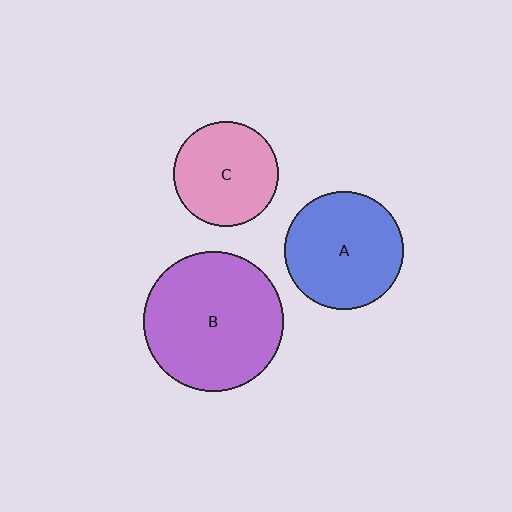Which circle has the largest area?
Circle B (purple).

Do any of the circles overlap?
No, none of the circles overlap.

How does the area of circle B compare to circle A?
Approximately 1.4 times.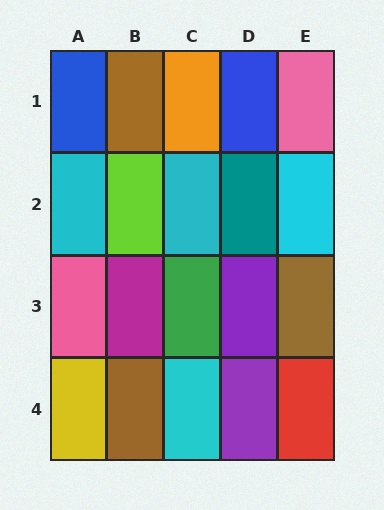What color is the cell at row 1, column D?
Blue.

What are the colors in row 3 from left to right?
Pink, magenta, green, purple, brown.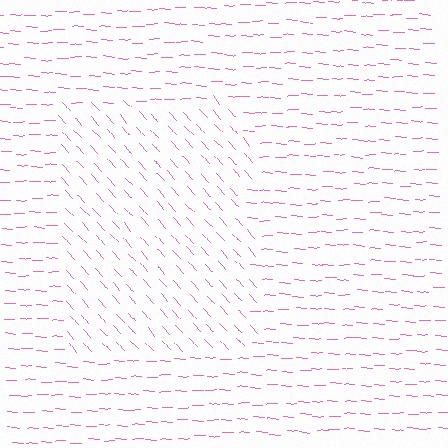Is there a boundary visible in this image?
Yes, there is a texture boundary formed by a change in line orientation.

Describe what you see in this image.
The image is filled with small pink line segments. A rectangle region in the image has lines oriented differently from the surrounding lines, creating a visible texture boundary.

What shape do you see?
I see a rectangle.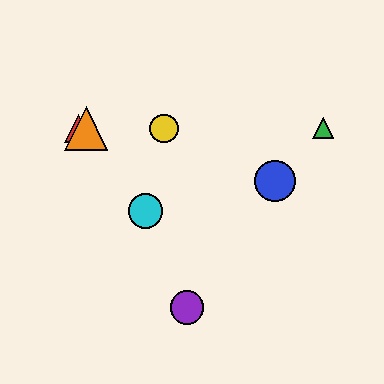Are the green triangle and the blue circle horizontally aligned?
No, the green triangle is at y≈128 and the blue circle is at y≈181.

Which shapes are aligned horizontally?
The red triangle, the green triangle, the yellow circle, the orange triangle are aligned horizontally.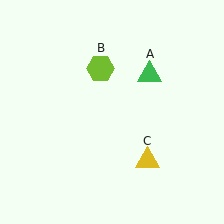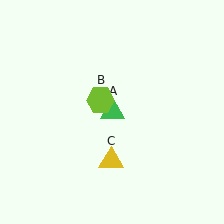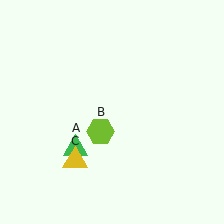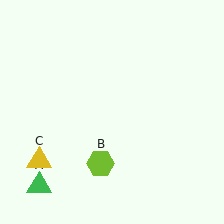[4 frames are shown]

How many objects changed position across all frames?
3 objects changed position: green triangle (object A), lime hexagon (object B), yellow triangle (object C).